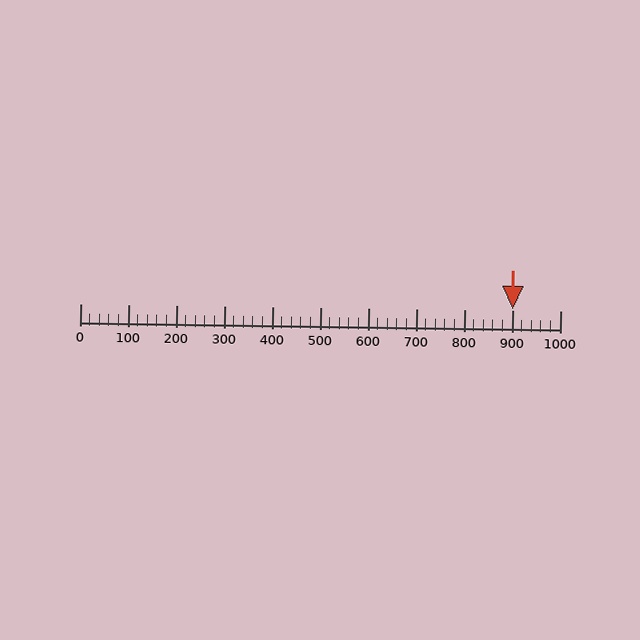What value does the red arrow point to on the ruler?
The red arrow points to approximately 900.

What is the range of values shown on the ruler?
The ruler shows values from 0 to 1000.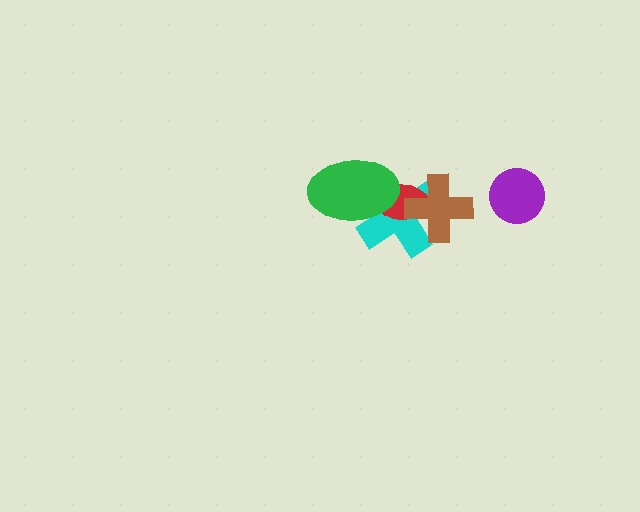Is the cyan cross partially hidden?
Yes, it is partially covered by another shape.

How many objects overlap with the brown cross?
2 objects overlap with the brown cross.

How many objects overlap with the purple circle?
0 objects overlap with the purple circle.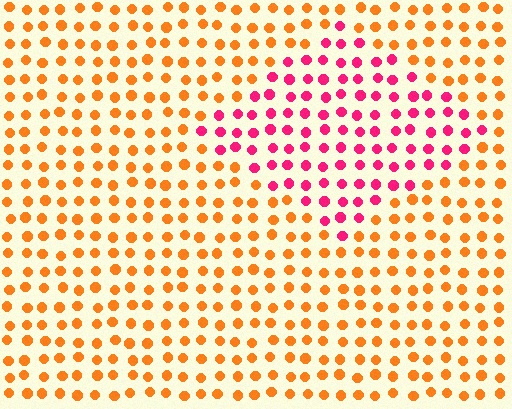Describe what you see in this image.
The image is filled with small orange elements in a uniform arrangement. A diamond-shaped region is visible where the elements are tinted to a slightly different hue, forming a subtle color boundary.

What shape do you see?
I see a diamond.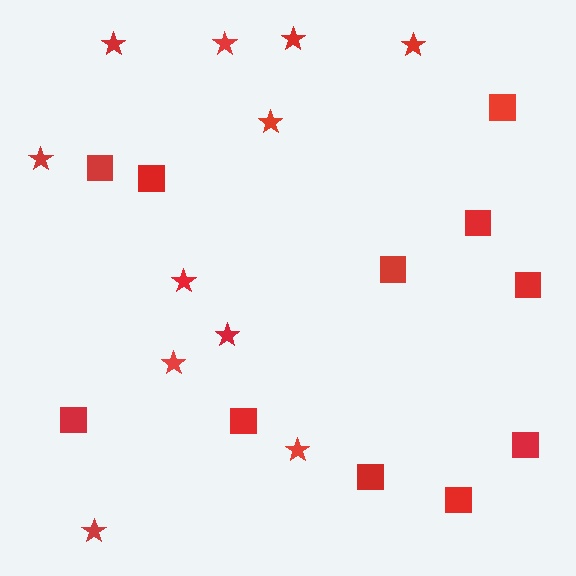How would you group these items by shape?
There are 2 groups: one group of squares (11) and one group of stars (11).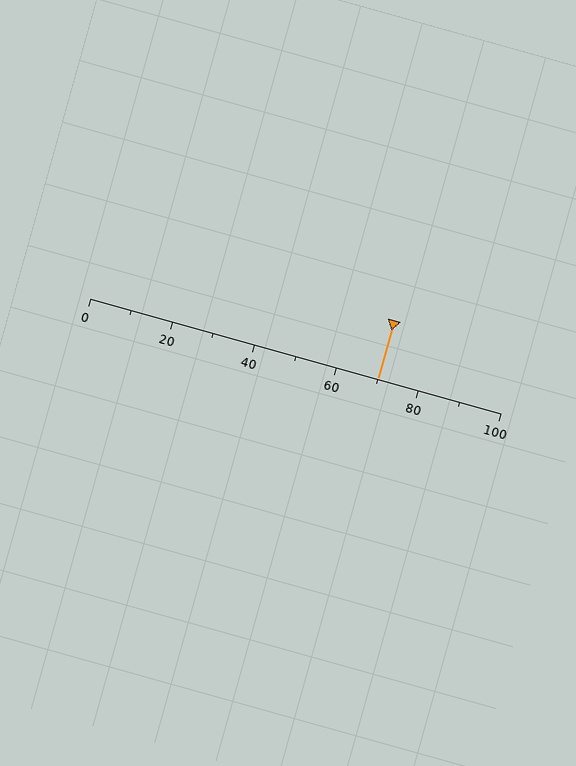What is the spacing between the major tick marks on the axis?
The major ticks are spaced 20 apart.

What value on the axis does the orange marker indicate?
The marker indicates approximately 70.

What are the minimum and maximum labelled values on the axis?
The axis runs from 0 to 100.